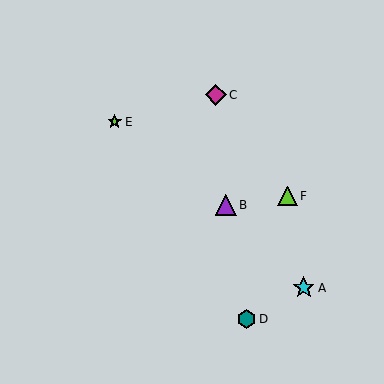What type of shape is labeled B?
Shape B is a purple triangle.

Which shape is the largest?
The cyan star (labeled A) is the largest.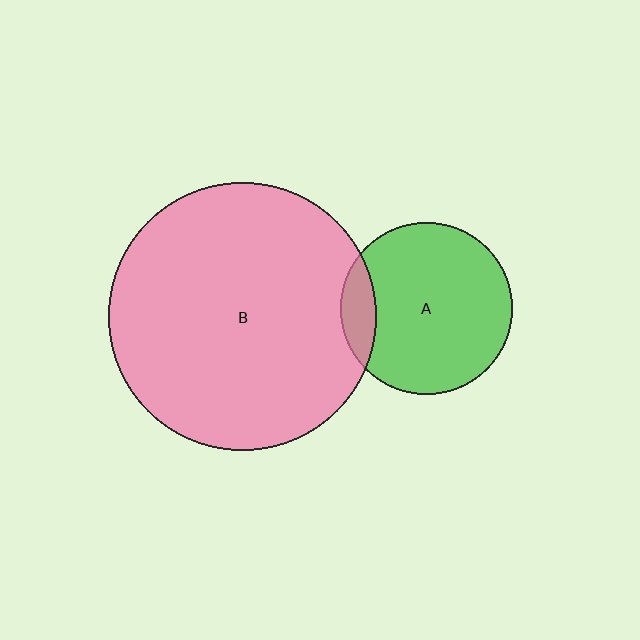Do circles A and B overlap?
Yes.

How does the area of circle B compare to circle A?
Approximately 2.4 times.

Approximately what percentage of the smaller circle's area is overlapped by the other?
Approximately 10%.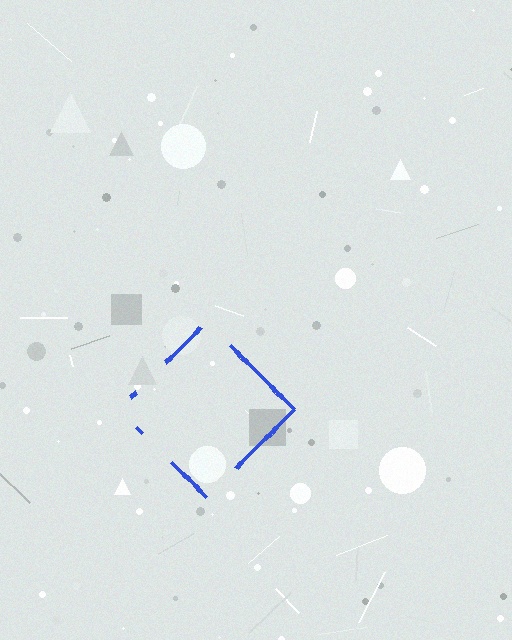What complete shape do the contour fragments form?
The contour fragments form a diamond.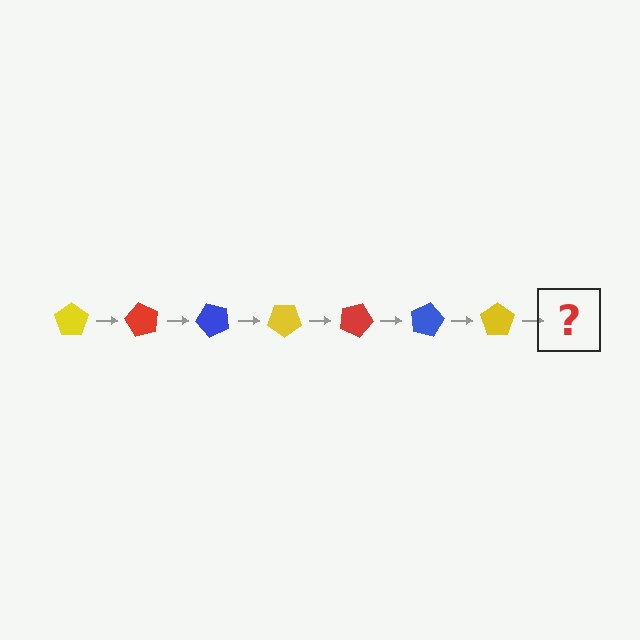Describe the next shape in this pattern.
It should be a red pentagon, rotated 420 degrees from the start.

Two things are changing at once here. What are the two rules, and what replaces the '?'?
The two rules are that it rotates 60 degrees each step and the color cycles through yellow, red, and blue. The '?' should be a red pentagon, rotated 420 degrees from the start.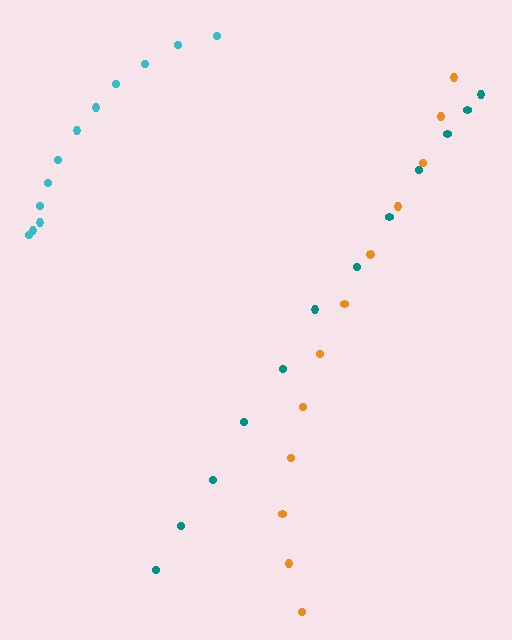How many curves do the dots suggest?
There are 3 distinct paths.